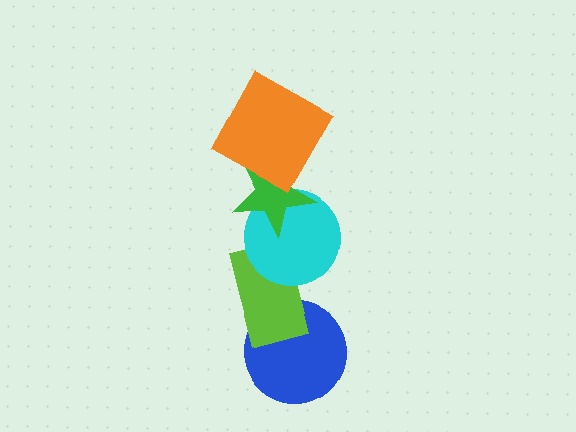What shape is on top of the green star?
The orange square is on top of the green star.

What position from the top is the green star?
The green star is 2nd from the top.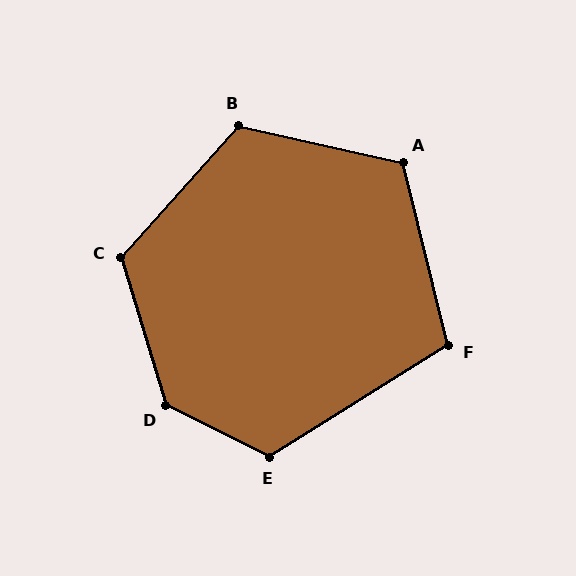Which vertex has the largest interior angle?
D, at approximately 133 degrees.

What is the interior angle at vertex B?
Approximately 119 degrees (obtuse).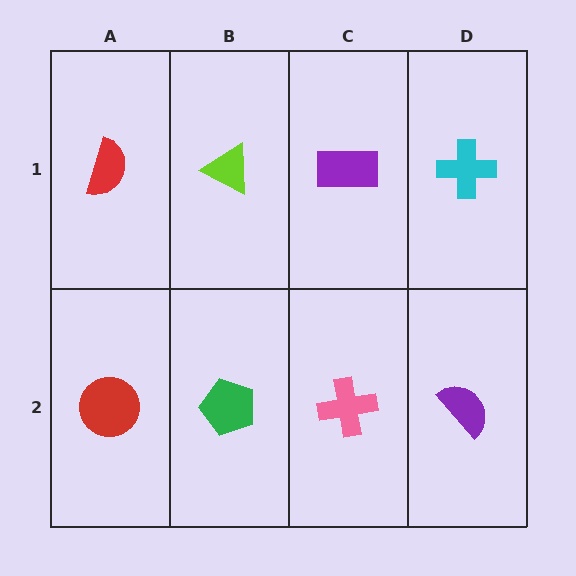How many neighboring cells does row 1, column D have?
2.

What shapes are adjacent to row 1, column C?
A pink cross (row 2, column C), a lime triangle (row 1, column B), a cyan cross (row 1, column D).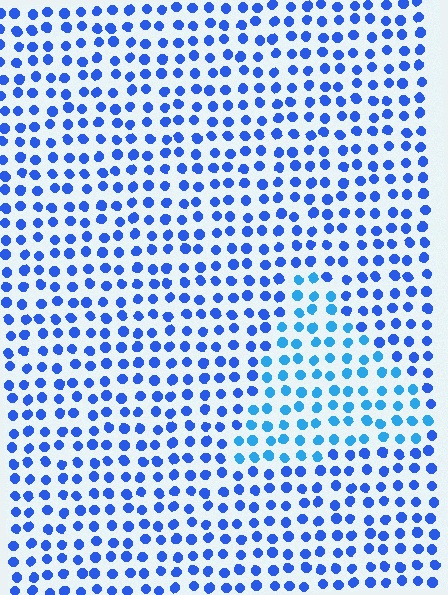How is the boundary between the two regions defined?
The boundary is defined purely by a slight shift in hue (about 24 degrees). Spacing, size, and orientation are identical on both sides.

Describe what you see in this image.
The image is filled with small blue elements in a uniform arrangement. A triangle-shaped region is visible where the elements are tinted to a slightly different hue, forming a subtle color boundary.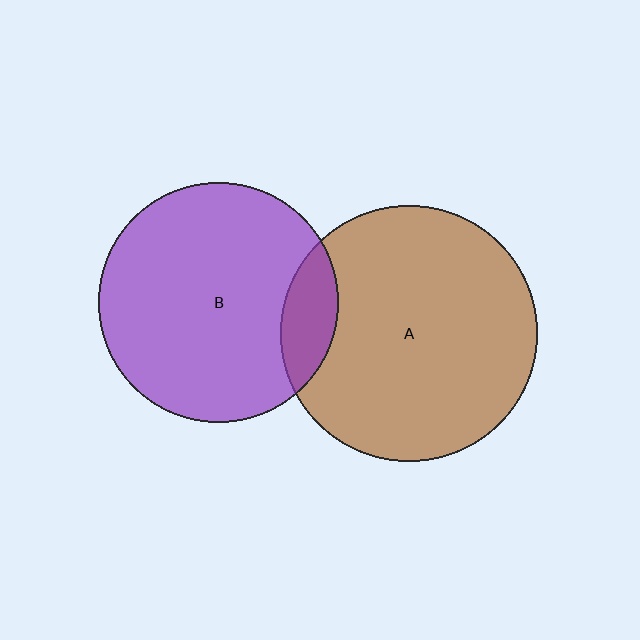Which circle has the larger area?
Circle A (brown).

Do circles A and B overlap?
Yes.